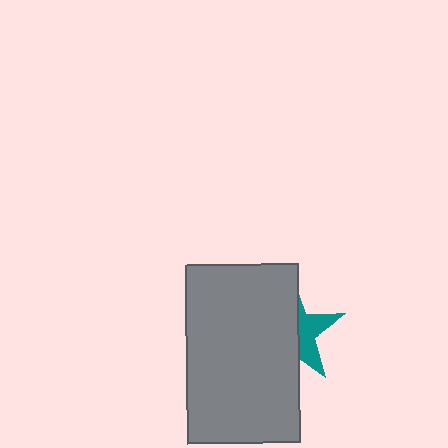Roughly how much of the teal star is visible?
A small part of it is visible (roughly 37%).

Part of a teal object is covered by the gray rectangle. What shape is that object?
It is a star.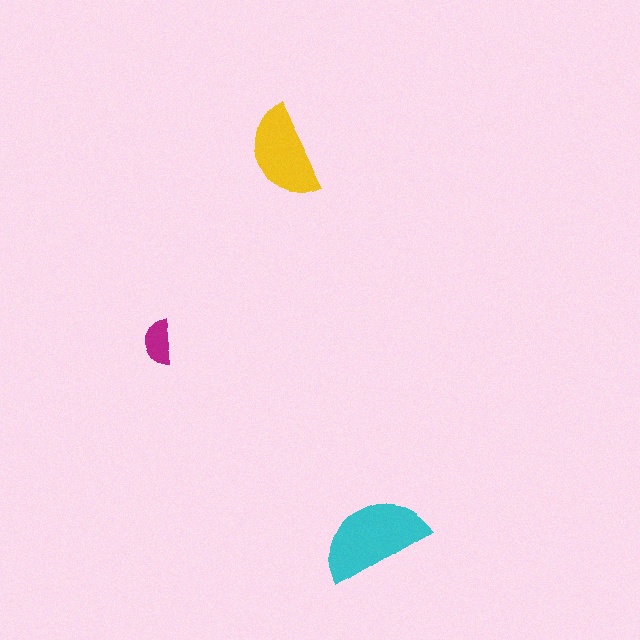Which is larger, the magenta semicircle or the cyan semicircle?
The cyan one.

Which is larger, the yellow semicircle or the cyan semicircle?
The cyan one.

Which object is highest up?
The yellow semicircle is topmost.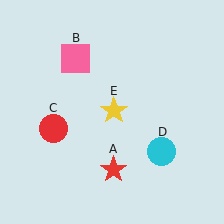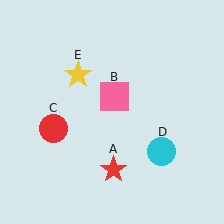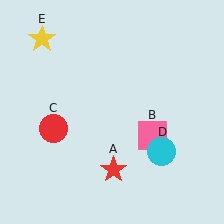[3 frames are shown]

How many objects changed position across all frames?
2 objects changed position: pink square (object B), yellow star (object E).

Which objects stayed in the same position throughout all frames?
Red star (object A) and red circle (object C) and cyan circle (object D) remained stationary.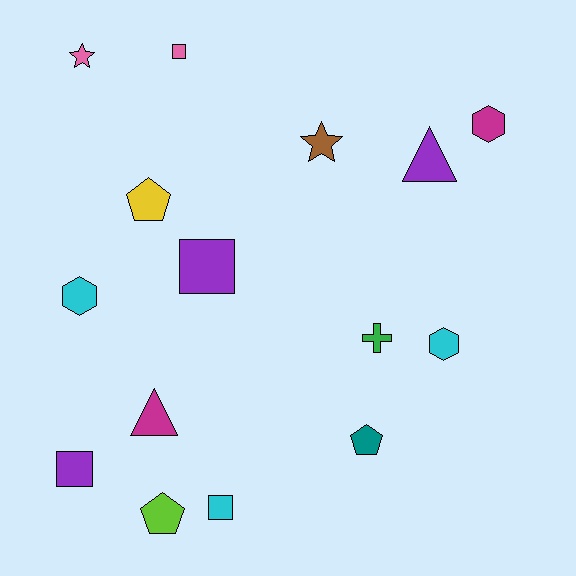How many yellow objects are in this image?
There is 1 yellow object.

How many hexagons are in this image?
There are 3 hexagons.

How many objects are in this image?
There are 15 objects.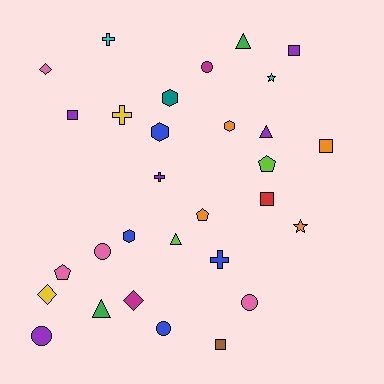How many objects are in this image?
There are 30 objects.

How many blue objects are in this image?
There are 4 blue objects.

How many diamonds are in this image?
There are 3 diamonds.